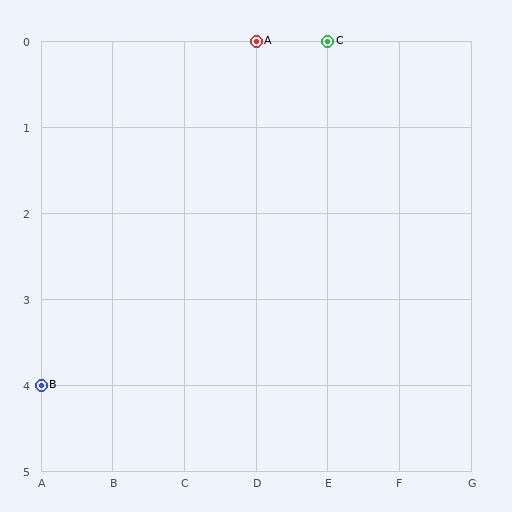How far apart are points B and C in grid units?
Points B and C are 4 columns and 4 rows apart (about 5.7 grid units diagonally).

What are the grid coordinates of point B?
Point B is at grid coordinates (A, 4).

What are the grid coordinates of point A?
Point A is at grid coordinates (D, 0).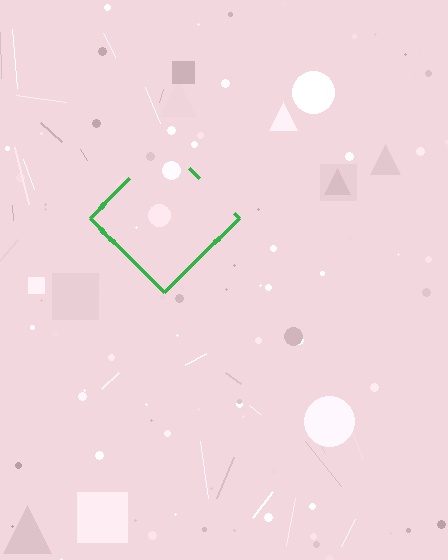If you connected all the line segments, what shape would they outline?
They would outline a diamond.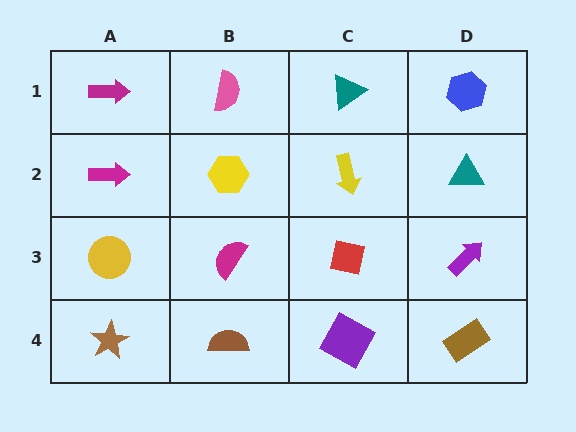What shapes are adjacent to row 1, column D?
A teal triangle (row 2, column D), a teal triangle (row 1, column C).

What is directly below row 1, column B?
A yellow hexagon.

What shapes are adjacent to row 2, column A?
A magenta arrow (row 1, column A), a yellow circle (row 3, column A), a yellow hexagon (row 2, column B).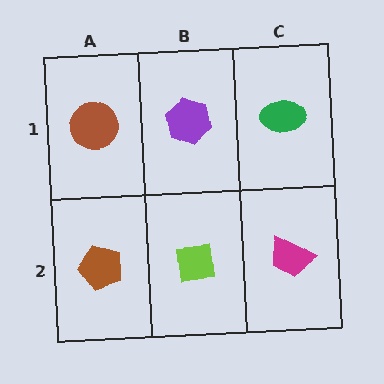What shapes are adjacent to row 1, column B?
A lime square (row 2, column B), a brown circle (row 1, column A), a green ellipse (row 1, column C).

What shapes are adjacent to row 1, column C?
A magenta trapezoid (row 2, column C), a purple hexagon (row 1, column B).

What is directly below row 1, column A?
A brown pentagon.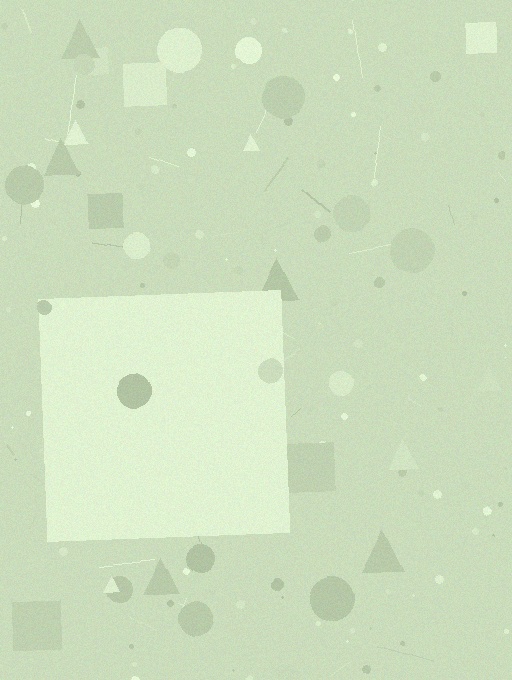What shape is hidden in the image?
A square is hidden in the image.